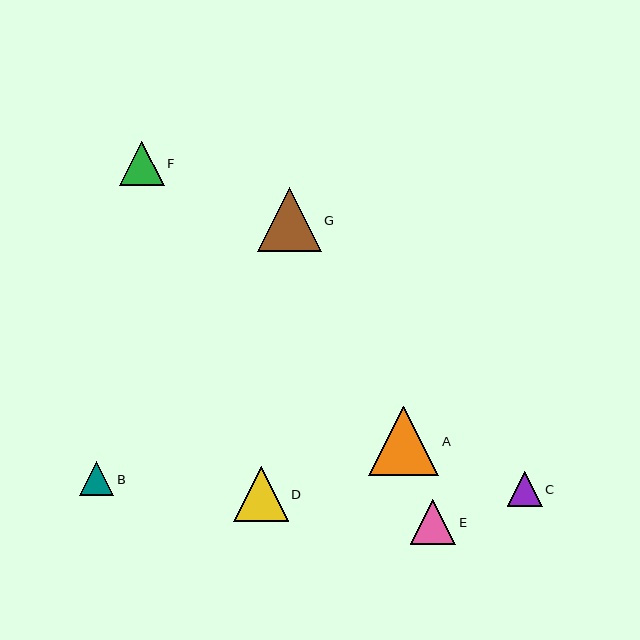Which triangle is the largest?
Triangle A is the largest with a size of approximately 70 pixels.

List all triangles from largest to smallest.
From largest to smallest: A, G, D, E, F, C, B.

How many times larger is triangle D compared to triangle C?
Triangle D is approximately 1.6 times the size of triangle C.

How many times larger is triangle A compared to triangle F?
Triangle A is approximately 1.6 times the size of triangle F.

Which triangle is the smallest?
Triangle B is the smallest with a size of approximately 34 pixels.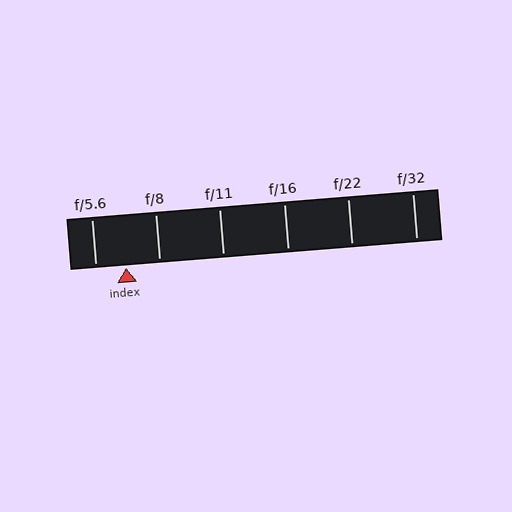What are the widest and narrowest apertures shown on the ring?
The widest aperture shown is f/5.6 and the narrowest is f/32.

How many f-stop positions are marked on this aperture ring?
There are 6 f-stop positions marked.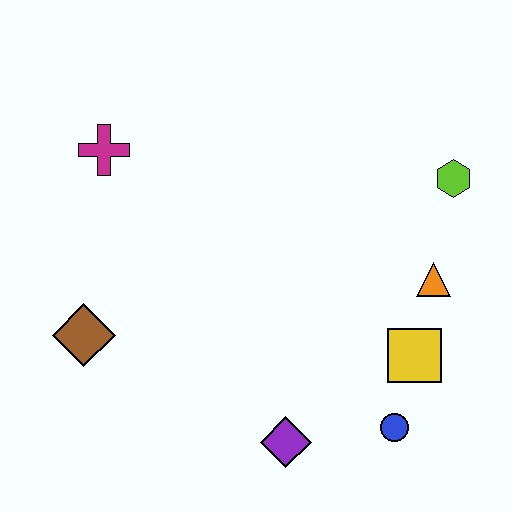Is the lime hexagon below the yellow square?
No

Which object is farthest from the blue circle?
The magenta cross is farthest from the blue circle.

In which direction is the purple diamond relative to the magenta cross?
The purple diamond is below the magenta cross.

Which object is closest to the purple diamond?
The blue circle is closest to the purple diamond.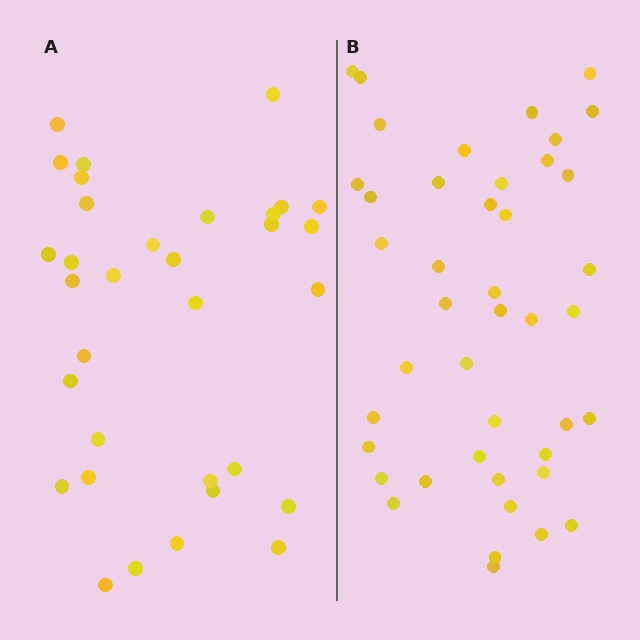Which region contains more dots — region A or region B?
Region B (the right region) has more dots.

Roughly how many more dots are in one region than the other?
Region B has roughly 10 or so more dots than region A.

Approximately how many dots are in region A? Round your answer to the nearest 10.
About 30 dots. (The exact count is 33, which rounds to 30.)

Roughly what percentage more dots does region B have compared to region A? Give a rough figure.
About 30% more.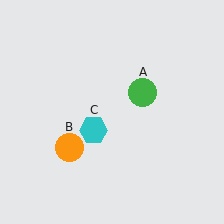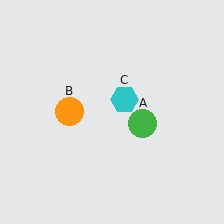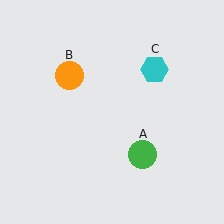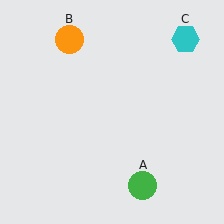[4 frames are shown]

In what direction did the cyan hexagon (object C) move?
The cyan hexagon (object C) moved up and to the right.